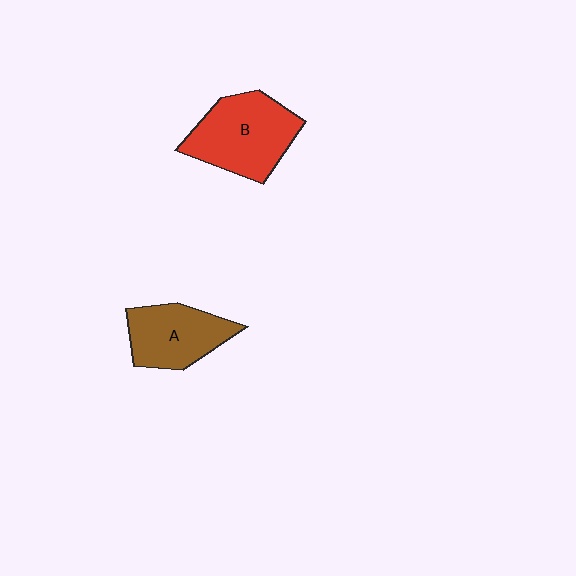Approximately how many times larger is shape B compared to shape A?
Approximately 1.3 times.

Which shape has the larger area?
Shape B (red).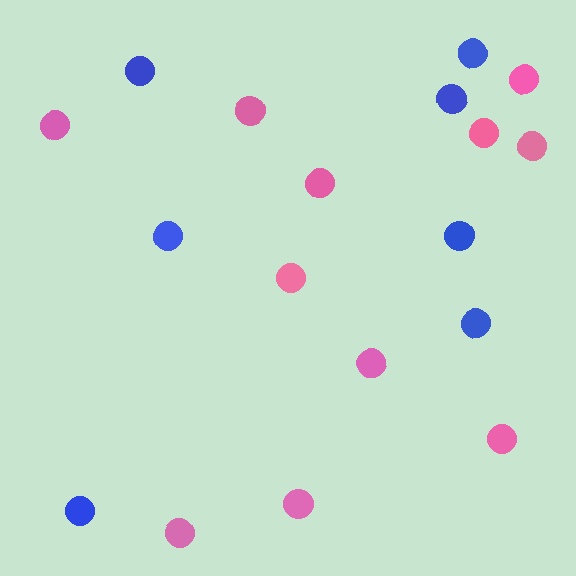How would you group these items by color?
There are 2 groups: one group of blue circles (7) and one group of pink circles (11).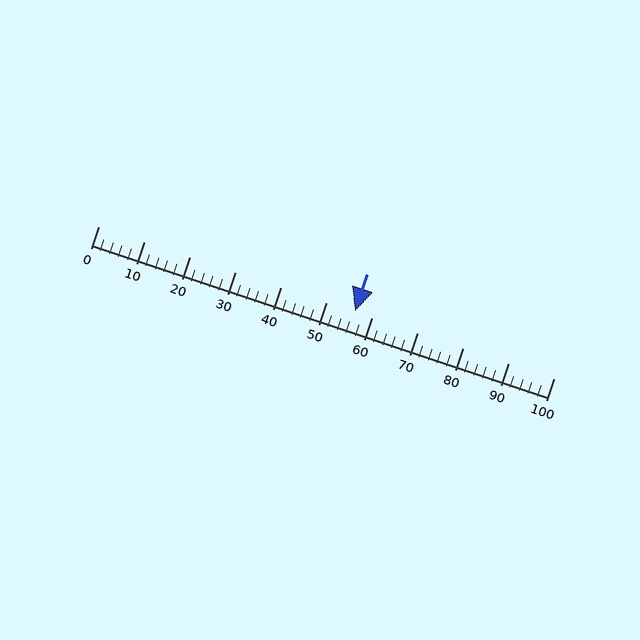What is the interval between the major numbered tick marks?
The major tick marks are spaced 10 units apart.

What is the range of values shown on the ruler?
The ruler shows values from 0 to 100.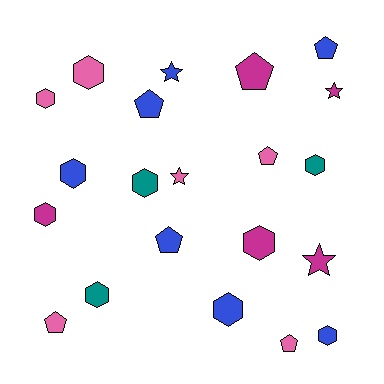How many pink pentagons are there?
There are 3 pink pentagons.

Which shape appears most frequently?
Hexagon, with 10 objects.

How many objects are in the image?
There are 21 objects.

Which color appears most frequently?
Blue, with 7 objects.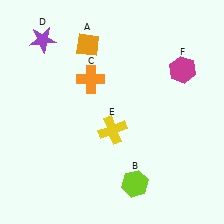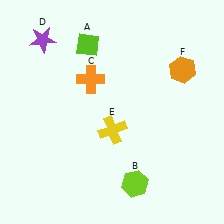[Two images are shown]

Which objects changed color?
A changed from orange to lime. F changed from magenta to orange.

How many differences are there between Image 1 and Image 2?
There are 2 differences between the two images.